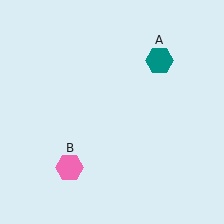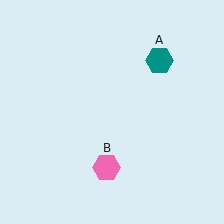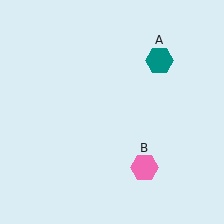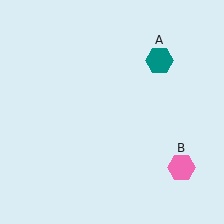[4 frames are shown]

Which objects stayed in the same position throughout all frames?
Teal hexagon (object A) remained stationary.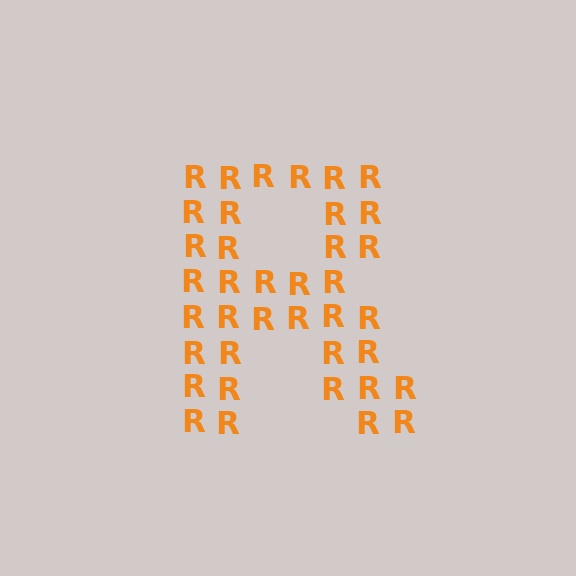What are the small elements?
The small elements are letter R's.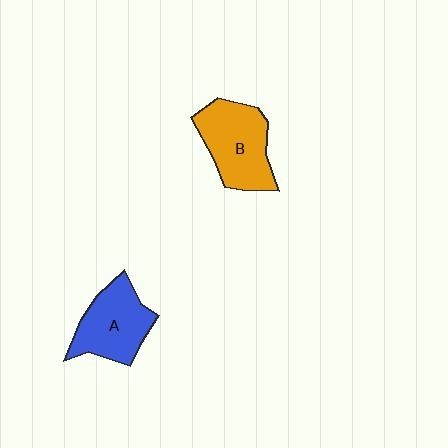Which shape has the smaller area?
Shape A (blue).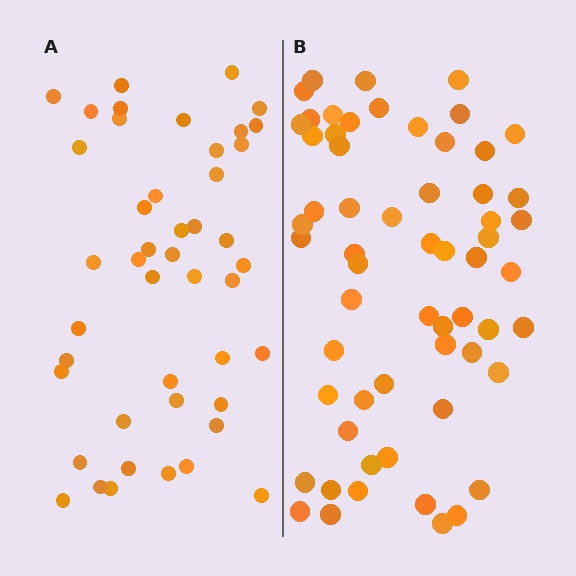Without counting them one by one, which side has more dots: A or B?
Region B (the right region) has more dots.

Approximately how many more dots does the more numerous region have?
Region B has approximately 15 more dots than region A.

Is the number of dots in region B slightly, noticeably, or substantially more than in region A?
Region B has noticeably more, but not dramatically so. The ratio is roughly 1.3 to 1.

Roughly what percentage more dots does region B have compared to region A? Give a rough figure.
About 35% more.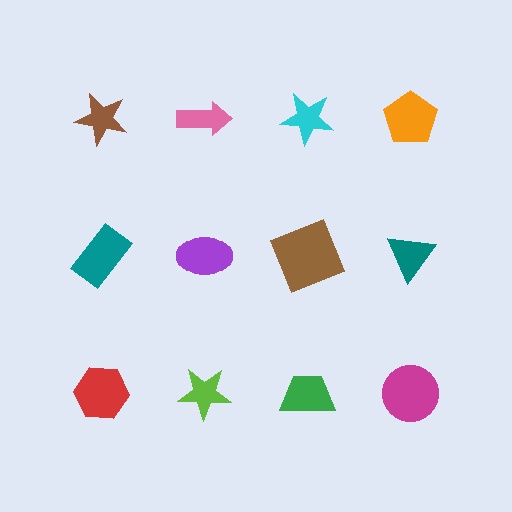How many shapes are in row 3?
4 shapes.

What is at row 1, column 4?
An orange pentagon.